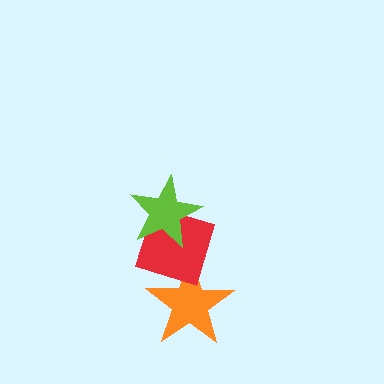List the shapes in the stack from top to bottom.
From top to bottom: the lime star, the red diamond, the orange star.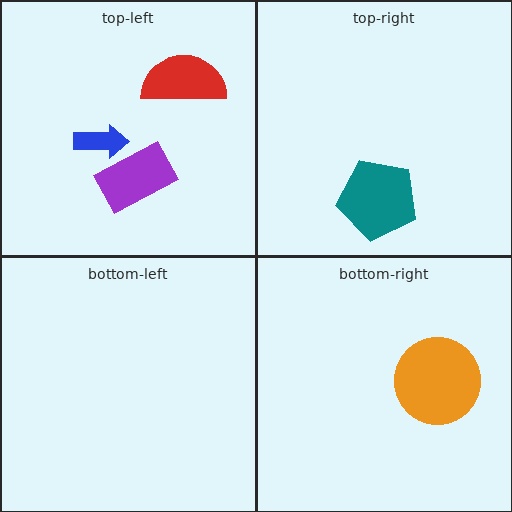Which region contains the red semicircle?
The top-left region.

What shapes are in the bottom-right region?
The orange circle.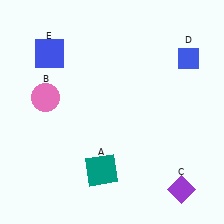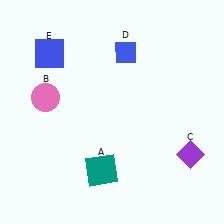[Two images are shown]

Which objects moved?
The objects that moved are: the purple diamond (C), the blue diamond (D).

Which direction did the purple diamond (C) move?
The purple diamond (C) moved up.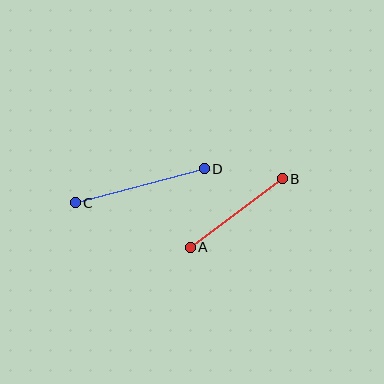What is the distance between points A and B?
The distance is approximately 114 pixels.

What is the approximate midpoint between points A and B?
The midpoint is at approximately (236, 213) pixels.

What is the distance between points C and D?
The distance is approximately 134 pixels.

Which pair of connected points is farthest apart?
Points C and D are farthest apart.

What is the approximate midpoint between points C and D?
The midpoint is at approximately (140, 186) pixels.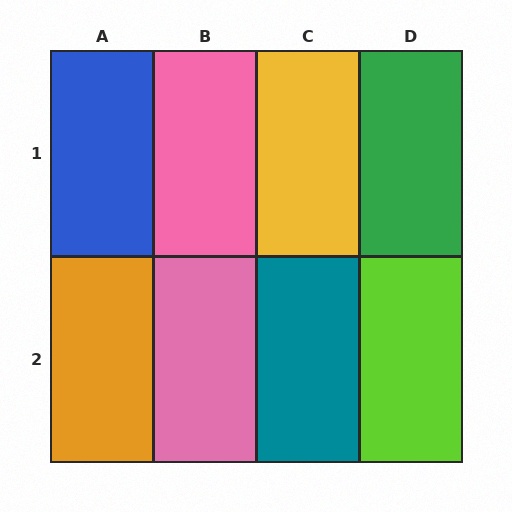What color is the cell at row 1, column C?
Yellow.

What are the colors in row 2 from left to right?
Orange, pink, teal, lime.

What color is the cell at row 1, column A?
Blue.